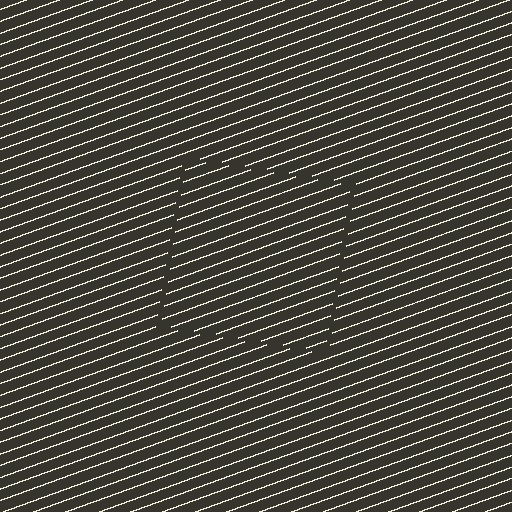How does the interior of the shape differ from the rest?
The interior of the shape contains the same grating, shifted by half a period — the contour is defined by the phase discontinuity where line-ends from the inner and outer gratings abut.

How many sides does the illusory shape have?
4 sides — the line-ends trace a square.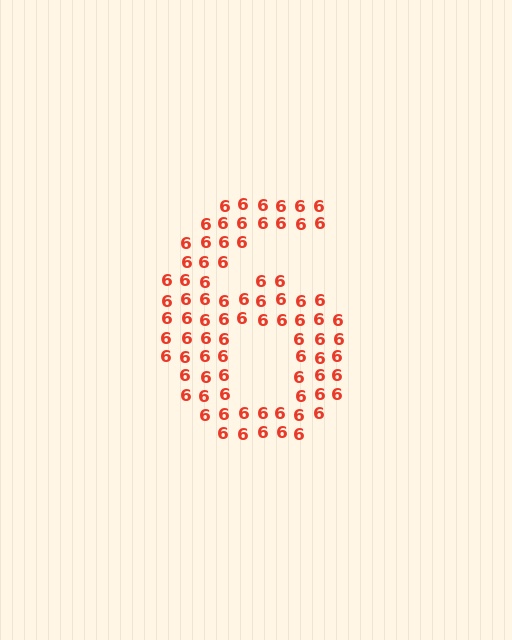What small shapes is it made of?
It is made of small digit 6's.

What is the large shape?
The large shape is the digit 6.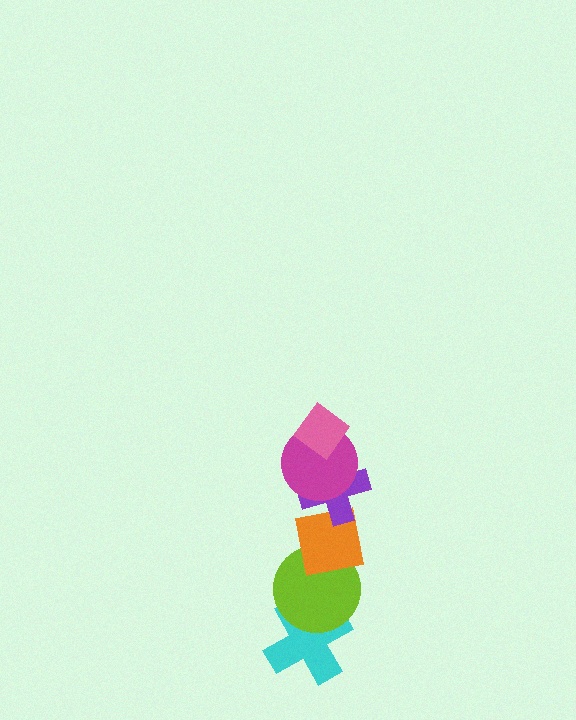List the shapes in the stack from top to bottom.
From top to bottom: the pink diamond, the magenta circle, the purple cross, the orange square, the lime circle, the cyan cross.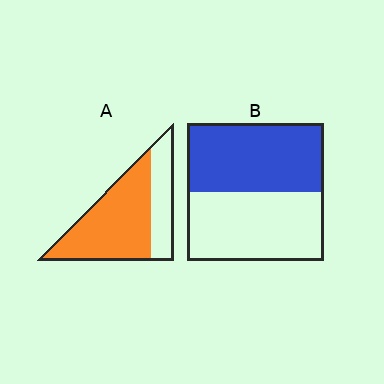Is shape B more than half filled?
Roughly half.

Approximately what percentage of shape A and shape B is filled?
A is approximately 70% and B is approximately 50%.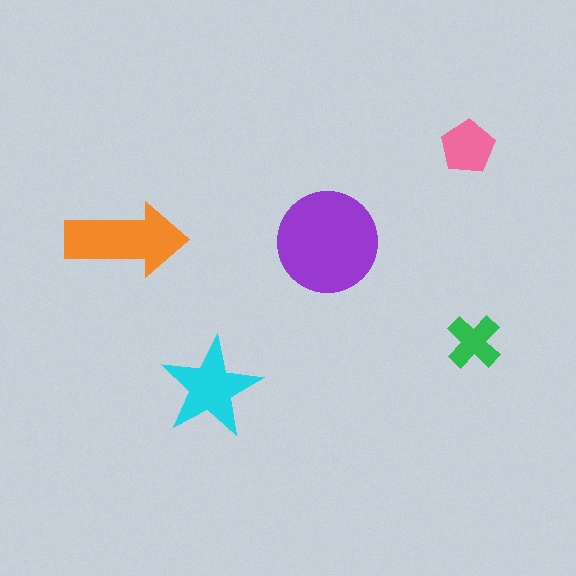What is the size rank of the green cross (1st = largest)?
5th.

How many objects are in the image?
There are 5 objects in the image.